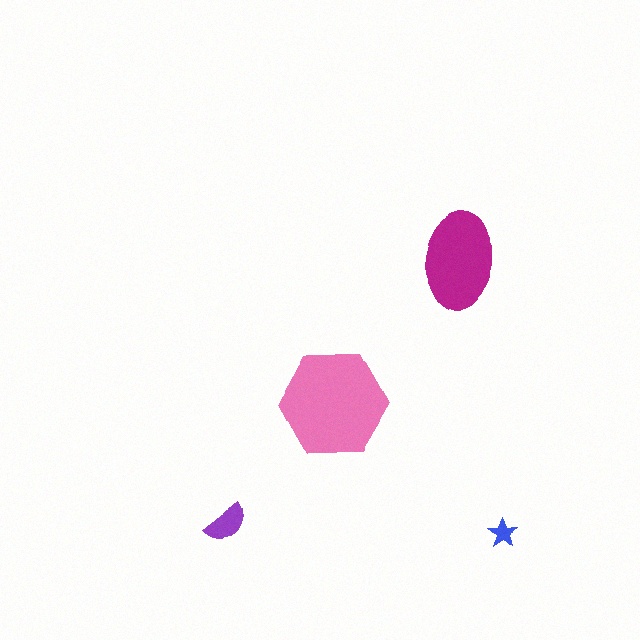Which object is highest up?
The magenta ellipse is topmost.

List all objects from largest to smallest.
The pink hexagon, the magenta ellipse, the purple semicircle, the blue star.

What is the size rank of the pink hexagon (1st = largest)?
1st.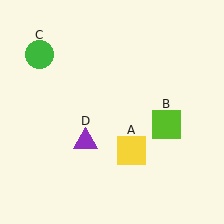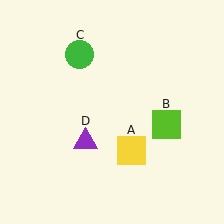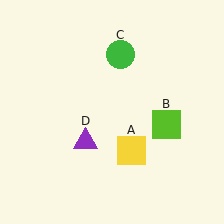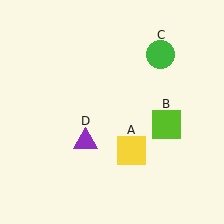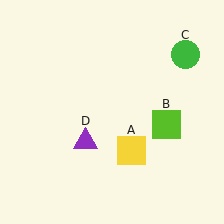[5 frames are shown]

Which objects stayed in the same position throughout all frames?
Yellow square (object A) and lime square (object B) and purple triangle (object D) remained stationary.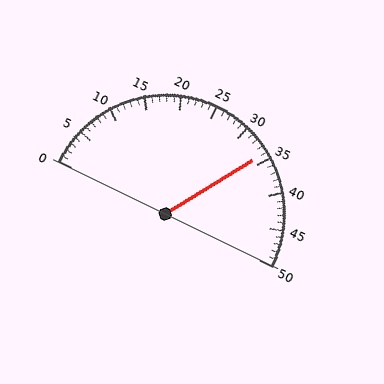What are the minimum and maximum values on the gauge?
The gauge ranges from 0 to 50.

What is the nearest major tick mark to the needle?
The nearest major tick mark is 35.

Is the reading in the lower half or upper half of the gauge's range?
The reading is in the upper half of the range (0 to 50).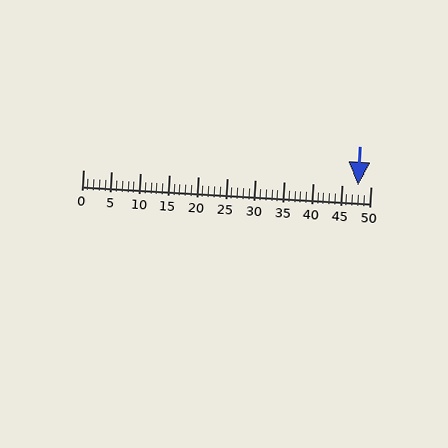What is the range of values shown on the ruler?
The ruler shows values from 0 to 50.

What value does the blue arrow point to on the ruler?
The blue arrow points to approximately 48.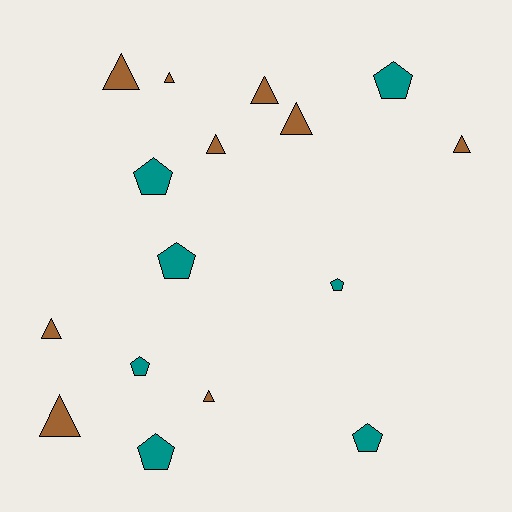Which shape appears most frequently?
Triangle, with 9 objects.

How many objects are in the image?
There are 16 objects.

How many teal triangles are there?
There are no teal triangles.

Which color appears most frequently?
Brown, with 9 objects.